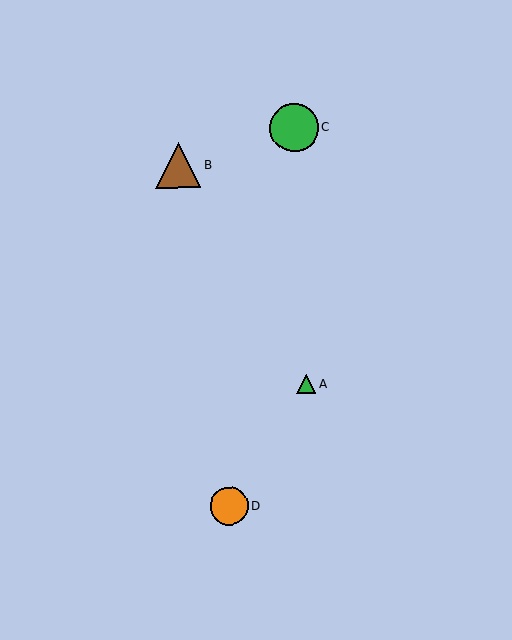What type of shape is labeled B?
Shape B is a brown triangle.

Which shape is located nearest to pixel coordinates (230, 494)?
The orange circle (labeled D) at (229, 506) is nearest to that location.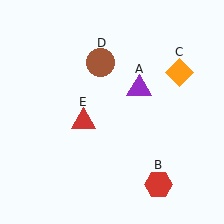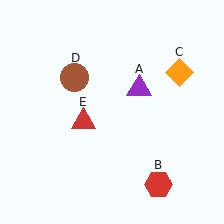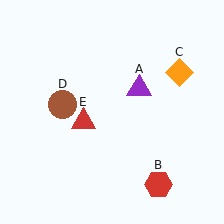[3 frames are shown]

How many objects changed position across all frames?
1 object changed position: brown circle (object D).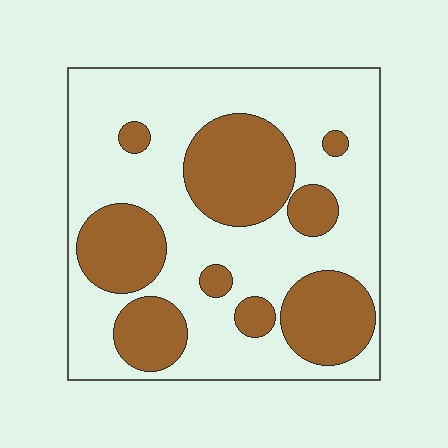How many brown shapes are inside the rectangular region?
9.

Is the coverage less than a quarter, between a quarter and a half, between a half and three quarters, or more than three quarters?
Between a quarter and a half.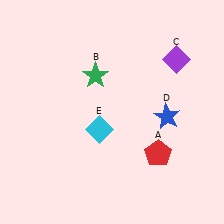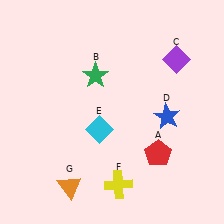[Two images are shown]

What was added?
A yellow cross (F), an orange triangle (G) were added in Image 2.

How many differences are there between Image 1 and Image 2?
There are 2 differences between the two images.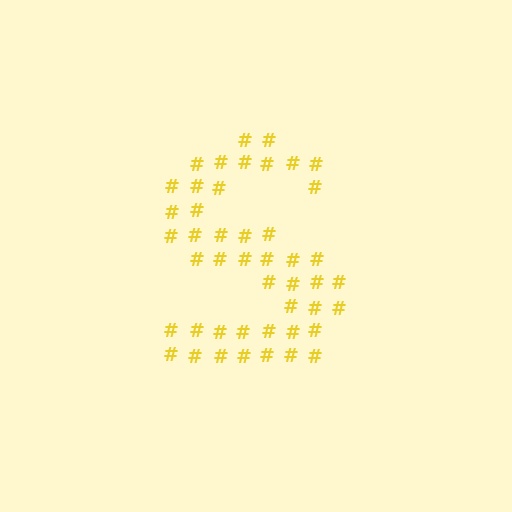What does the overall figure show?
The overall figure shows the letter S.